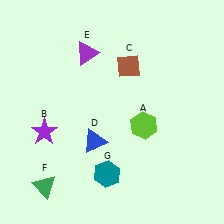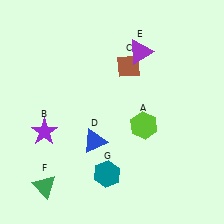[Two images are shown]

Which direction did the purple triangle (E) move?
The purple triangle (E) moved right.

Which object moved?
The purple triangle (E) moved right.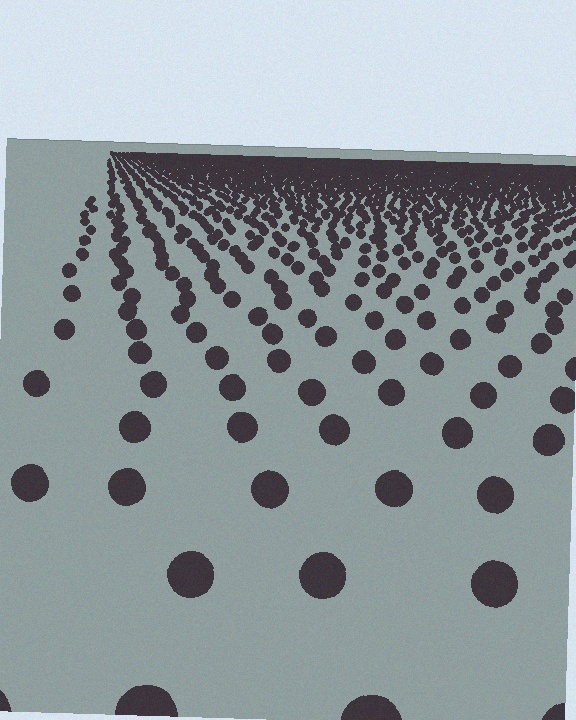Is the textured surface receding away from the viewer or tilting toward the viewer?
The surface is receding away from the viewer. Texture elements get smaller and denser toward the top.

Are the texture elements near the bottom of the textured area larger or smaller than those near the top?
Larger. Near the bottom, elements are closer to the viewer and appear at a bigger on-screen size.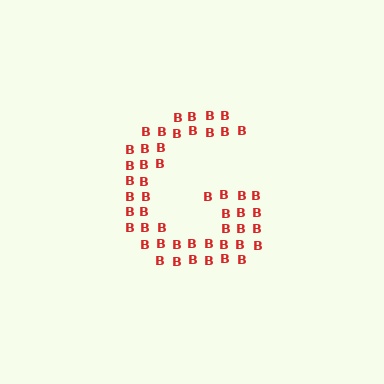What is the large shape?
The large shape is the letter G.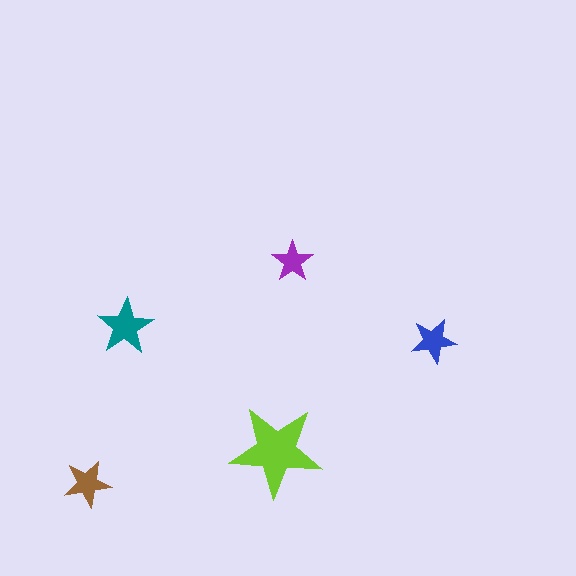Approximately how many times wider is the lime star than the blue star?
About 2 times wider.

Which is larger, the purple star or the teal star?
The teal one.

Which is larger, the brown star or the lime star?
The lime one.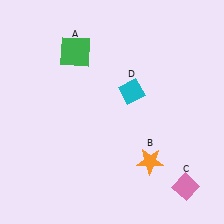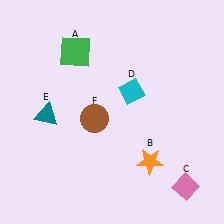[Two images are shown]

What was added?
A teal triangle (E), a brown circle (F) were added in Image 2.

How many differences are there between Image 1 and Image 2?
There are 2 differences between the two images.